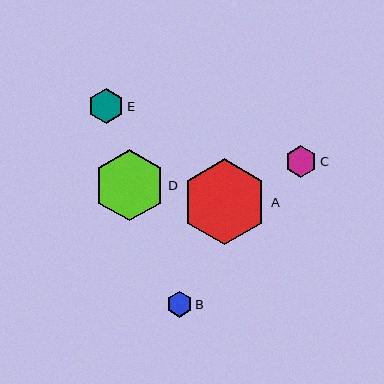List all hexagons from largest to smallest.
From largest to smallest: A, D, E, C, B.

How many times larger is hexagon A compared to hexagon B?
Hexagon A is approximately 3.4 times the size of hexagon B.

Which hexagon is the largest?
Hexagon A is the largest with a size of approximately 86 pixels.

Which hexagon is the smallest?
Hexagon B is the smallest with a size of approximately 25 pixels.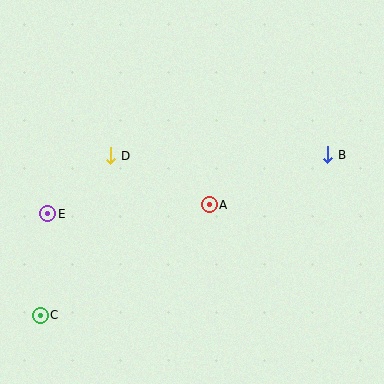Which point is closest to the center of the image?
Point A at (209, 205) is closest to the center.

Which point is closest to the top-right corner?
Point B is closest to the top-right corner.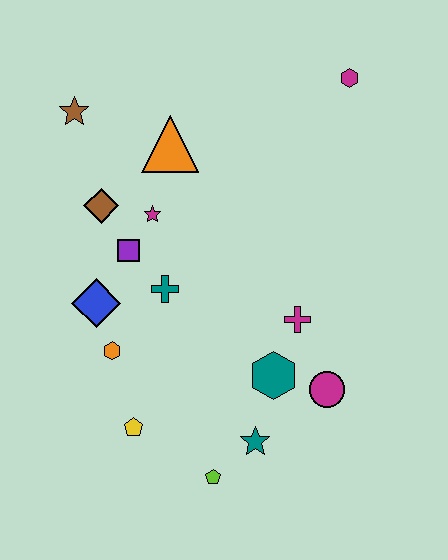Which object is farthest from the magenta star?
The lime pentagon is farthest from the magenta star.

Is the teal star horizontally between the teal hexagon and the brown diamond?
Yes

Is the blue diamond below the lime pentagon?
No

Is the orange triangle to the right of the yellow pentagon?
Yes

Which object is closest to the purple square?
The magenta star is closest to the purple square.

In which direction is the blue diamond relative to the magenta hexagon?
The blue diamond is to the left of the magenta hexagon.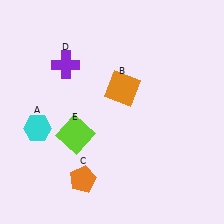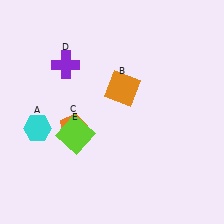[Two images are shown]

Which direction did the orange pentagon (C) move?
The orange pentagon (C) moved up.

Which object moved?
The orange pentagon (C) moved up.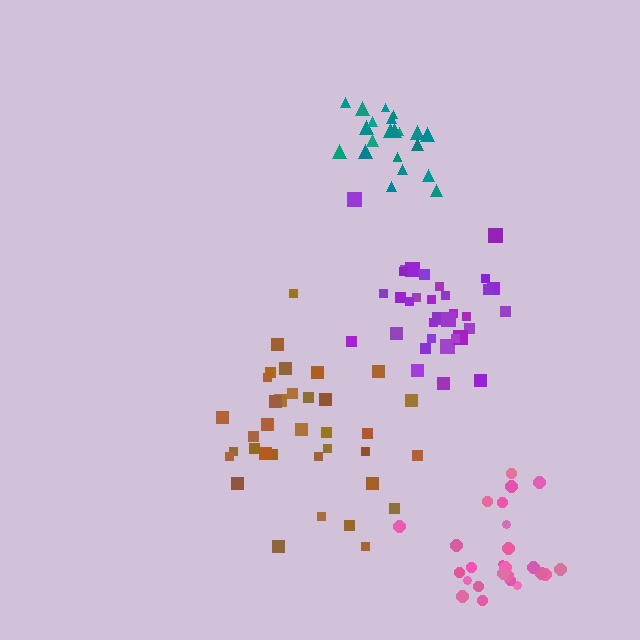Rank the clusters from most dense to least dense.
teal, purple, pink, brown.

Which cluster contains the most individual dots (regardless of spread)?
Brown (35).